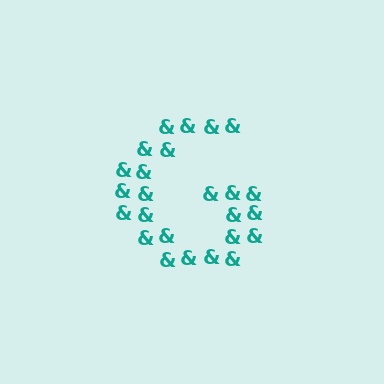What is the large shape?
The large shape is the letter G.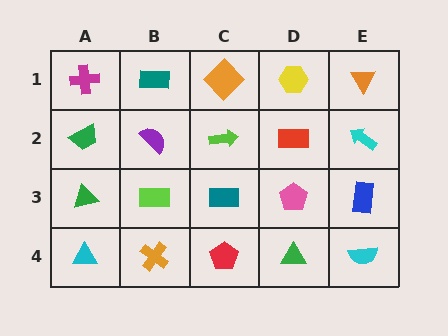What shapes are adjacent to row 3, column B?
A purple semicircle (row 2, column B), an orange cross (row 4, column B), a green triangle (row 3, column A), a teal rectangle (row 3, column C).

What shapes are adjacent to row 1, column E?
A cyan arrow (row 2, column E), a yellow hexagon (row 1, column D).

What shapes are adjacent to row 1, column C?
A lime arrow (row 2, column C), a teal rectangle (row 1, column B), a yellow hexagon (row 1, column D).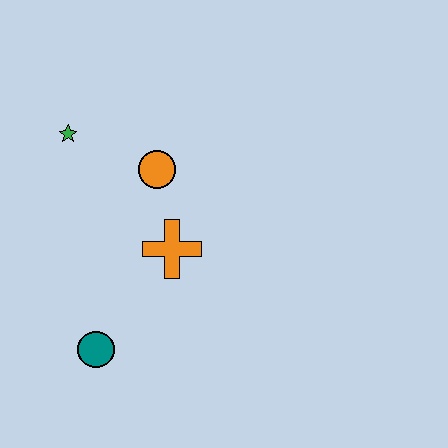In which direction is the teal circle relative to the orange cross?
The teal circle is below the orange cross.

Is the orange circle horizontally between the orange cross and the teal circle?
Yes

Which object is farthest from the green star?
The teal circle is farthest from the green star.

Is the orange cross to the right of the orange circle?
Yes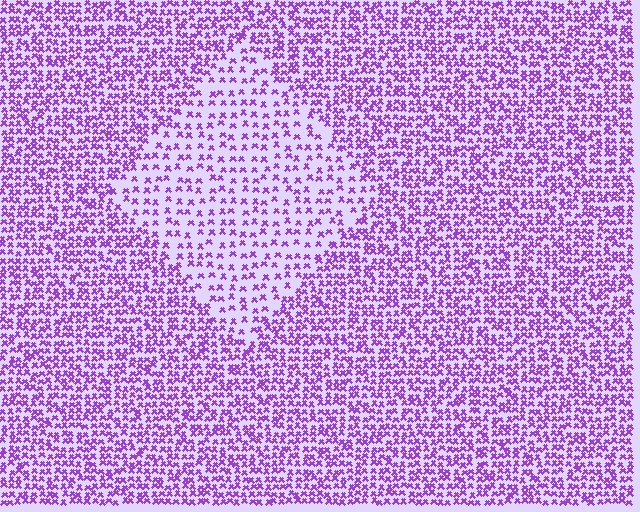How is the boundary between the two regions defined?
The boundary is defined by a change in element density (approximately 2.1x ratio). All elements are the same color, size, and shape.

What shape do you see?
I see a diamond.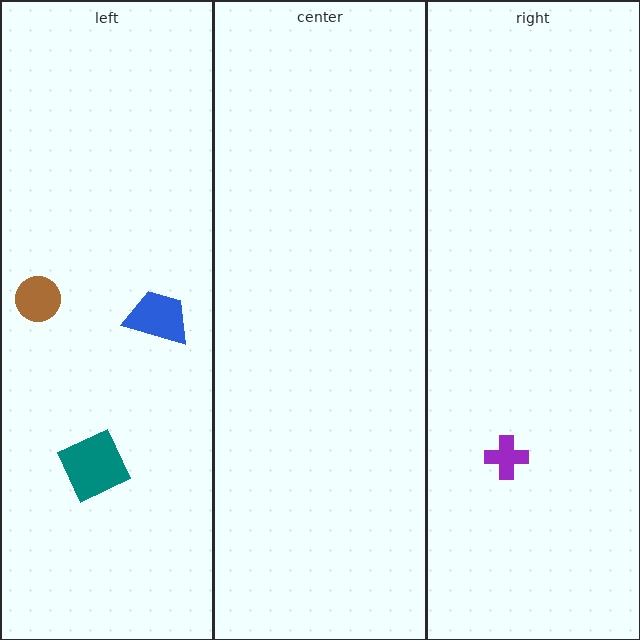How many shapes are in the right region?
1.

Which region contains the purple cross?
The right region.